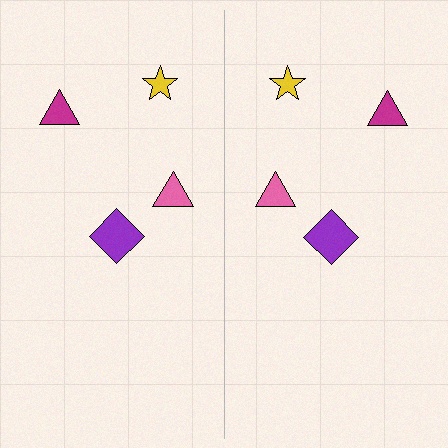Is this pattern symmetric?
Yes, this pattern has bilateral (reflection) symmetry.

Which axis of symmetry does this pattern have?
The pattern has a vertical axis of symmetry running through the center of the image.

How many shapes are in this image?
There are 8 shapes in this image.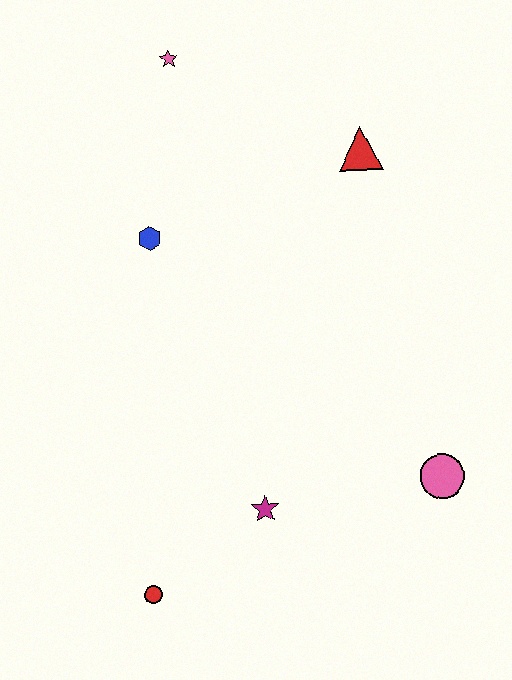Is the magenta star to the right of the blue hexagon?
Yes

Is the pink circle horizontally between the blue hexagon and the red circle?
No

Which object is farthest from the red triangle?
The red circle is farthest from the red triangle.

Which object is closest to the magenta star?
The red circle is closest to the magenta star.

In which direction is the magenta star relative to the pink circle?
The magenta star is to the left of the pink circle.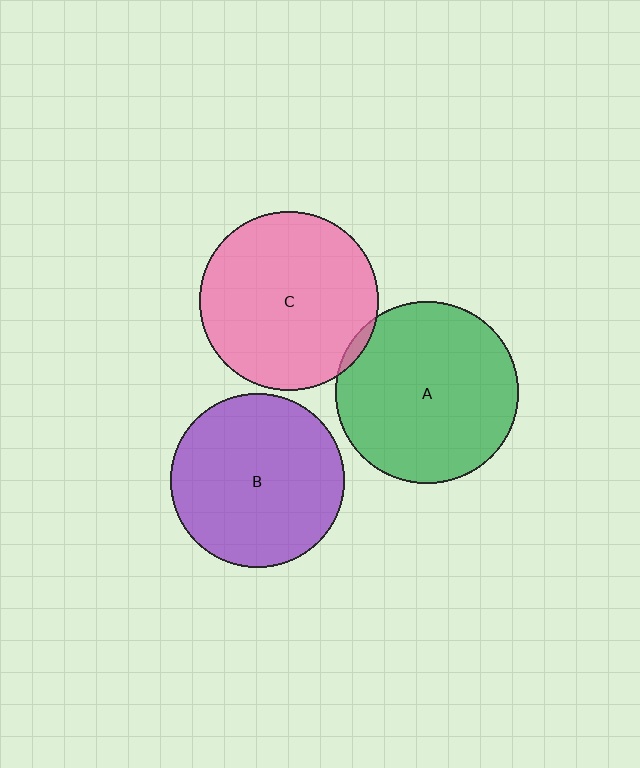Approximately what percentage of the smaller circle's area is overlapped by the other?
Approximately 5%.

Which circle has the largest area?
Circle A (green).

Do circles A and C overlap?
Yes.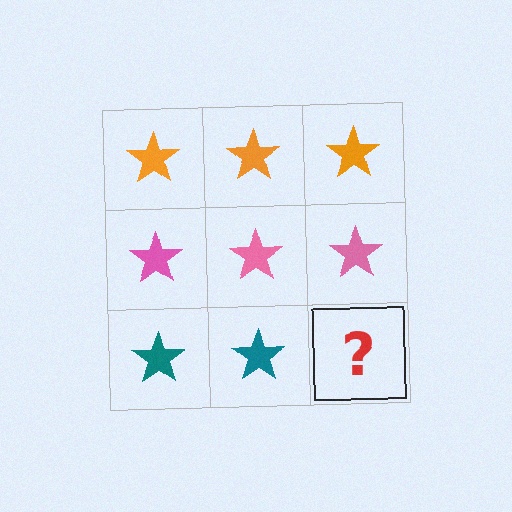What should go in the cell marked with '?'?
The missing cell should contain a teal star.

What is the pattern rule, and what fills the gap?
The rule is that each row has a consistent color. The gap should be filled with a teal star.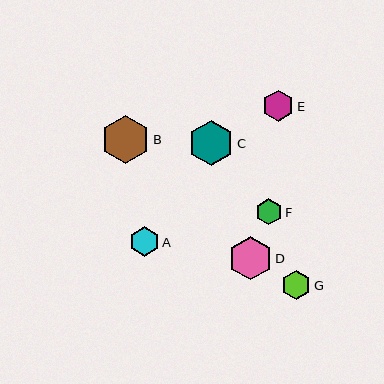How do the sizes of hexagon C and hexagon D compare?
Hexagon C and hexagon D are approximately the same size.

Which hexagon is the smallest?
Hexagon F is the smallest with a size of approximately 26 pixels.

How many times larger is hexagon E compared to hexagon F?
Hexagon E is approximately 1.2 times the size of hexagon F.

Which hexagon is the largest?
Hexagon B is the largest with a size of approximately 48 pixels.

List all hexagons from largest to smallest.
From largest to smallest: B, C, D, E, A, G, F.